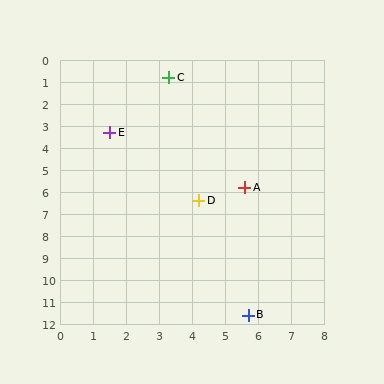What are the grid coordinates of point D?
Point D is at approximately (4.2, 6.4).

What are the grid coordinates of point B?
Point B is at approximately (5.7, 11.6).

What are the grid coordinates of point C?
Point C is at approximately (3.3, 0.8).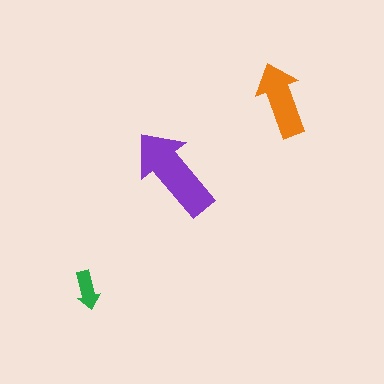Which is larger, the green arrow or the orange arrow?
The orange one.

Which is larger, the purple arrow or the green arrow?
The purple one.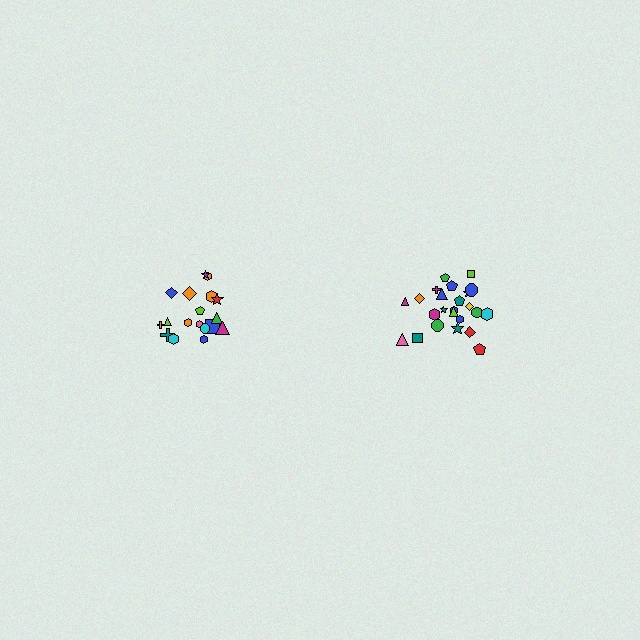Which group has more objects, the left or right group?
The right group.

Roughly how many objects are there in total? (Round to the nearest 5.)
Roughly 45 objects in total.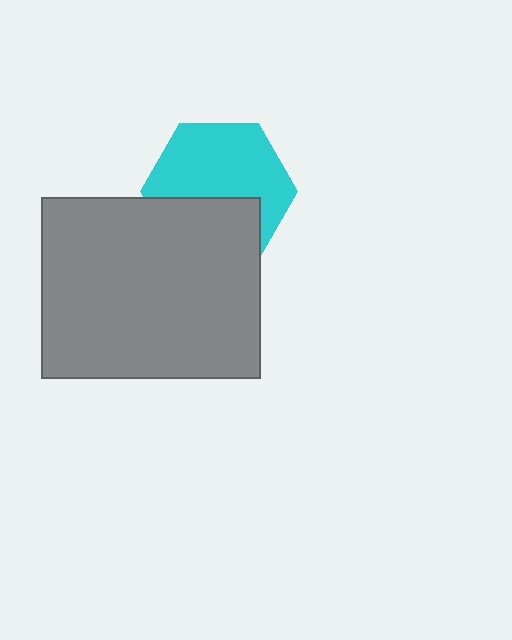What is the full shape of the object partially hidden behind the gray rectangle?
The partially hidden object is a cyan hexagon.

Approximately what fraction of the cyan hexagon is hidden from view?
Roughly 38% of the cyan hexagon is hidden behind the gray rectangle.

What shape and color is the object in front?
The object in front is a gray rectangle.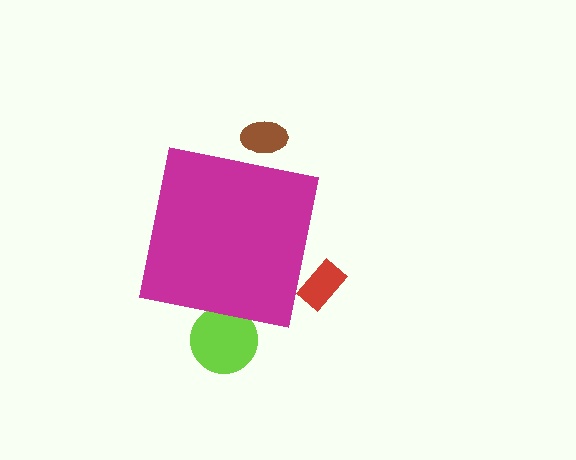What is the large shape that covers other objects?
A magenta square.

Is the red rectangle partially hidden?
Yes, the red rectangle is partially hidden behind the magenta square.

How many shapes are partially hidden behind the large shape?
3 shapes are partially hidden.